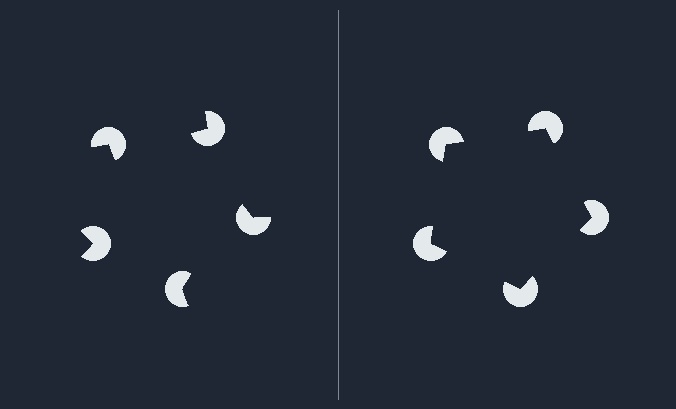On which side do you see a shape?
An illusory pentagon appears on the right side. On the left side the wedge cuts are rotated, so no coherent shape forms.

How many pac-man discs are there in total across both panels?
10 — 5 on each side.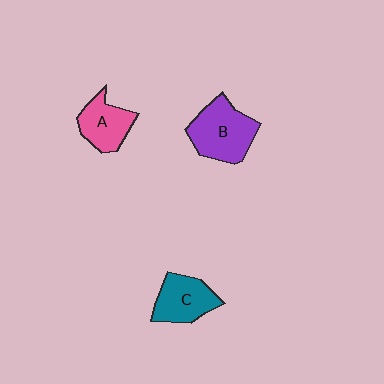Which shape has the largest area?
Shape B (purple).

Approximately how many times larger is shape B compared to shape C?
Approximately 1.3 times.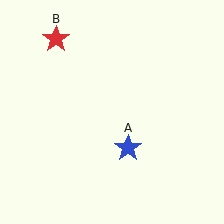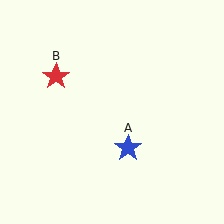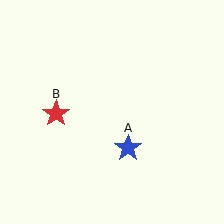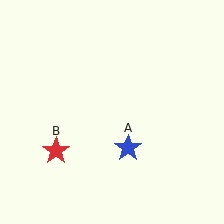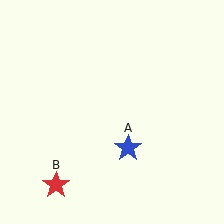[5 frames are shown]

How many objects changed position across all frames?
1 object changed position: red star (object B).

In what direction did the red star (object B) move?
The red star (object B) moved down.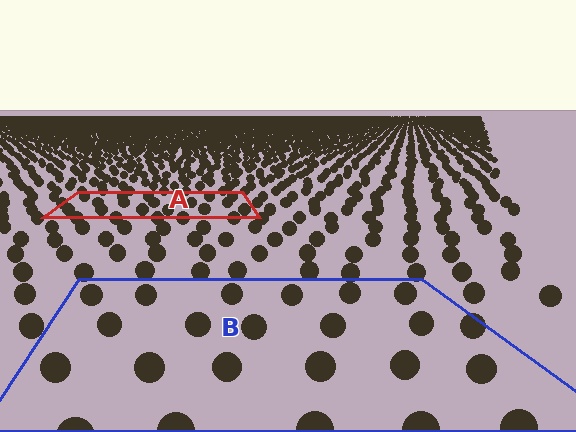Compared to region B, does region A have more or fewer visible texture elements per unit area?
Region A has more texture elements per unit area — they are packed more densely because it is farther away.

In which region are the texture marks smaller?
The texture marks are smaller in region A, because it is farther away.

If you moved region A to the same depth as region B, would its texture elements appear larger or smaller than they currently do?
They would appear larger. At a closer depth, the same texture elements are projected at a bigger on-screen size.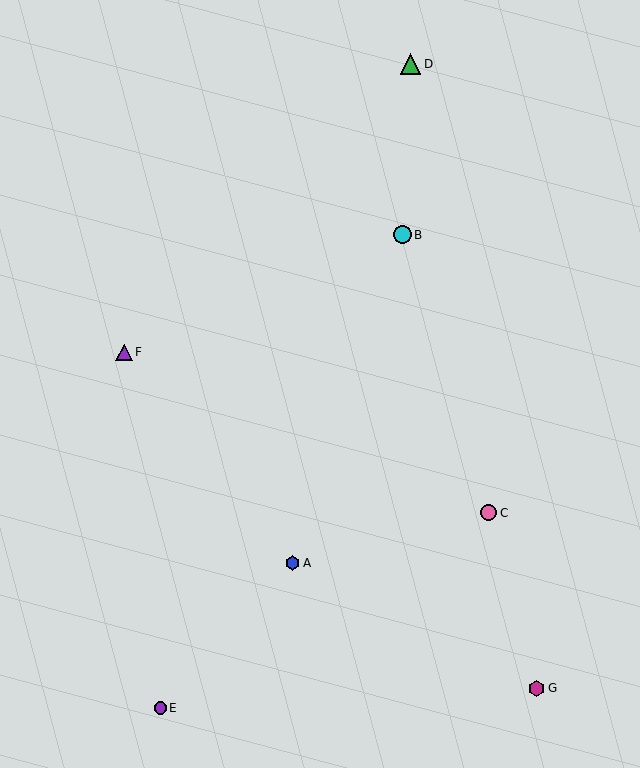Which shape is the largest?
The green triangle (labeled D) is the largest.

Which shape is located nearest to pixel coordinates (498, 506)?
The pink circle (labeled C) at (489, 513) is nearest to that location.